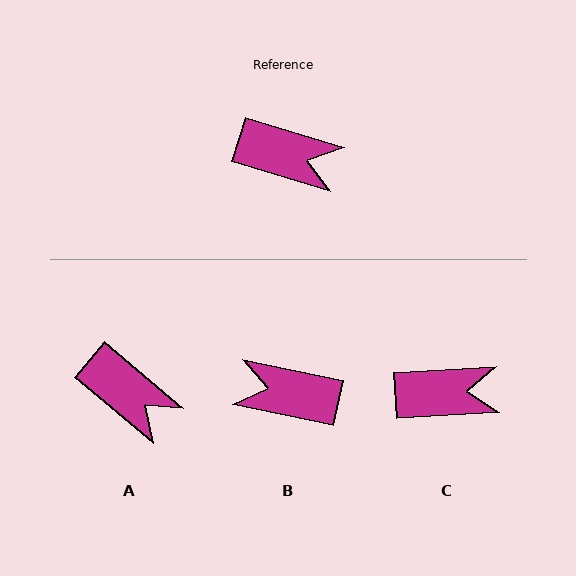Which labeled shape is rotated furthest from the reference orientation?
B, about 175 degrees away.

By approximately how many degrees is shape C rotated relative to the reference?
Approximately 21 degrees counter-clockwise.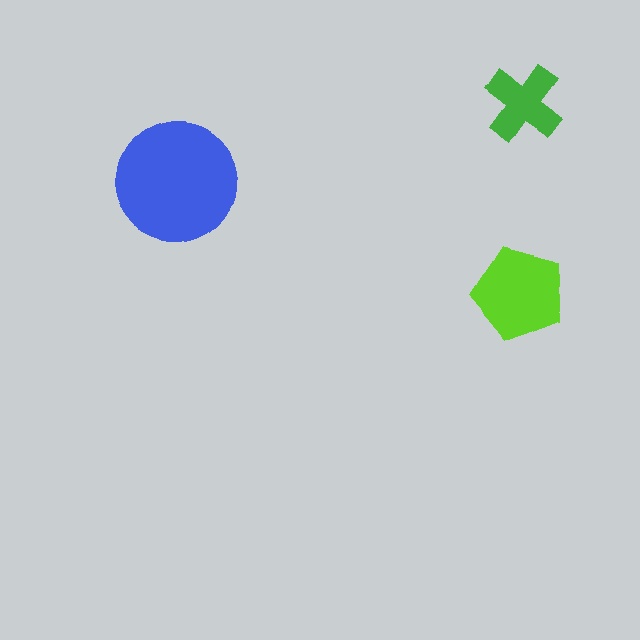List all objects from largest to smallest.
The blue circle, the lime pentagon, the green cross.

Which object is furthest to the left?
The blue circle is leftmost.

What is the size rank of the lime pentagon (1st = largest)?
2nd.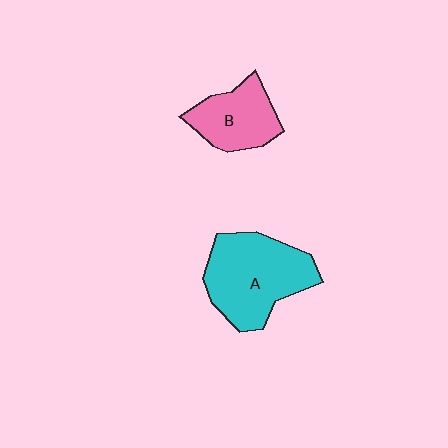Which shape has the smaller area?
Shape B (pink).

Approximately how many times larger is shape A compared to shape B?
Approximately 1.6 times.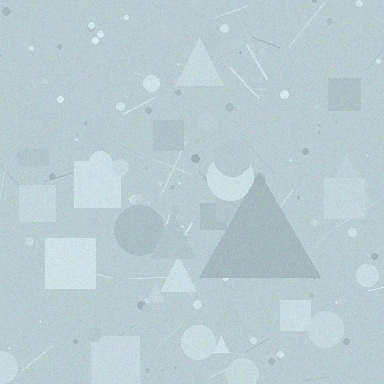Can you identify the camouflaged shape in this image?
The camouflaged shape is a triangle.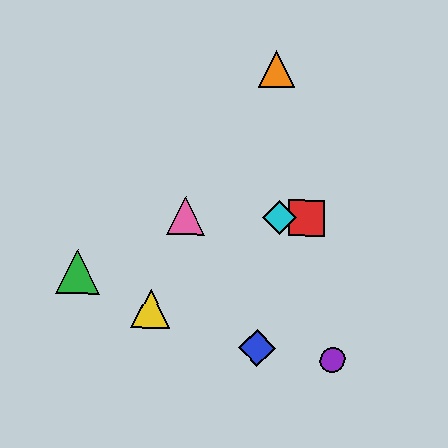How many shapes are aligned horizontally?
3 shapes (the red square, the cyan diamond, the pink triangle) are aligned horizontally.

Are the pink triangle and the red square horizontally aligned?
Yes, both are at y≈216.